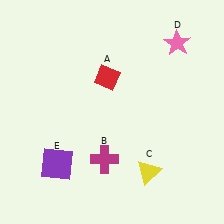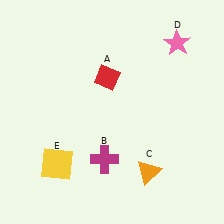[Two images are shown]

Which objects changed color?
C changed from yellow to orange. E changed from purple to yellow.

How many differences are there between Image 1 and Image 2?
There are 2 differences between the two images.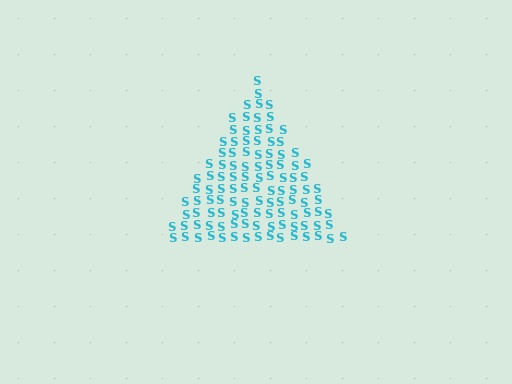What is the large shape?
The large shape is a triangle.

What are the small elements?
The small elements are letter S's.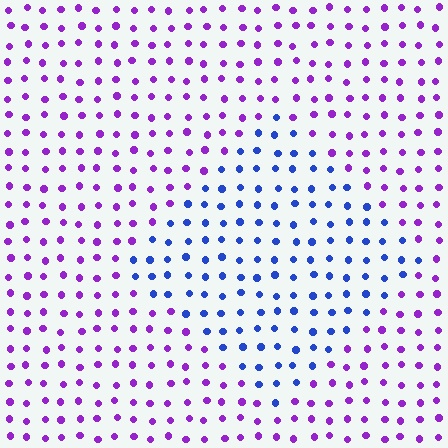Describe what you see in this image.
The image is filled with small purple elements in a uniform arrangement. A diamond-shaped region is visible where the elements are tinted to a slightly different hue, forming a subtle color boundary.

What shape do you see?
I see a diamond.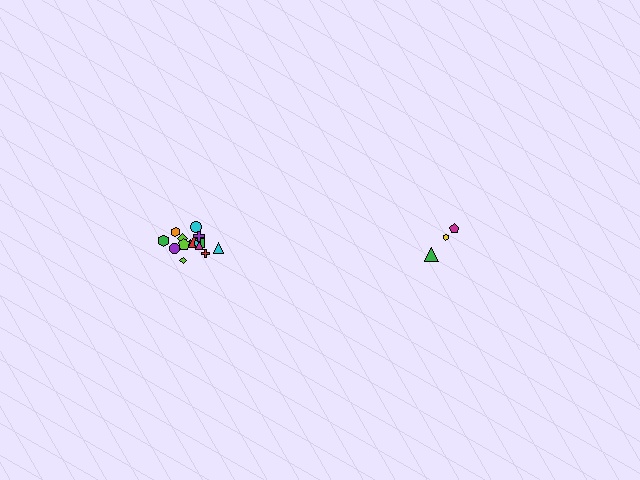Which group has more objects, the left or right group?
The left group.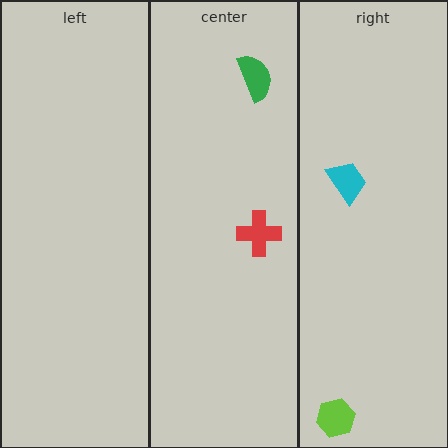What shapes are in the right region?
The lime hexagon, the cyan trapezoid.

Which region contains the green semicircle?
The center region.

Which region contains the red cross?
The center region.